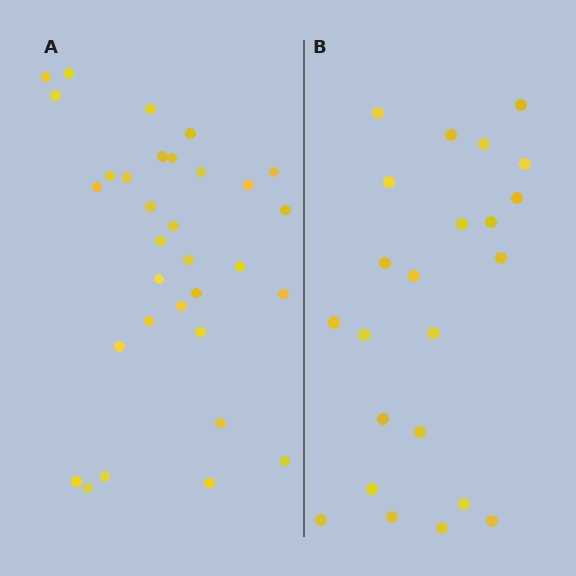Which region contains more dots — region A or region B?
Region A (the left region) has more dots.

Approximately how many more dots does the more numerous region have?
Region A has roughly 8 or so more dots than region B.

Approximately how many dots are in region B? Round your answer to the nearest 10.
About 20 dots. (The exact count is 23, which rounds to 20.)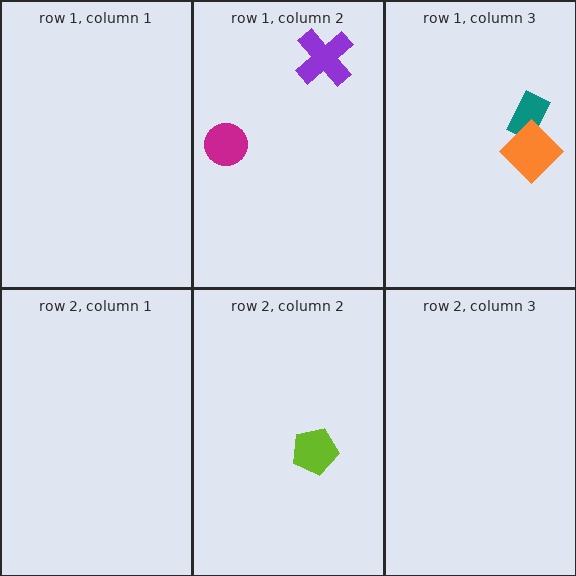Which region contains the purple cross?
The row 1, column 2 region.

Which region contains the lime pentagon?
The row 2, column 2 region.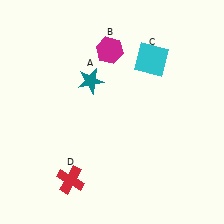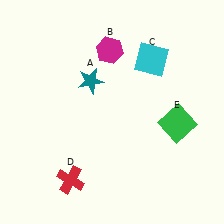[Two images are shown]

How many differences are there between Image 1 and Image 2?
There is 1 difference between the two images.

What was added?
A green square (E) was added in Image 2.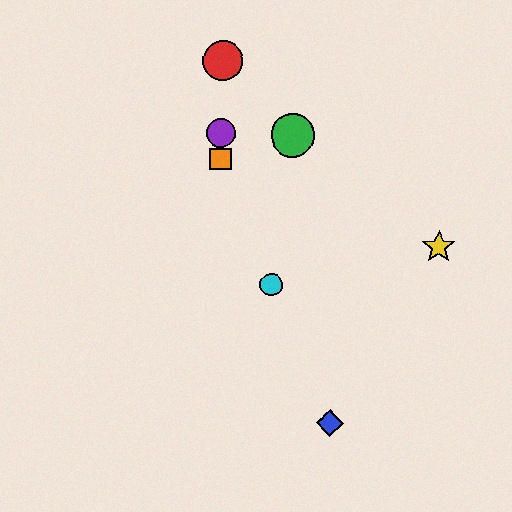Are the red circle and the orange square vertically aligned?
Yes, both are at x≈223.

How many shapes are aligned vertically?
3 shapes (the red circle, the purple circle, the orange square) are aligned vertically.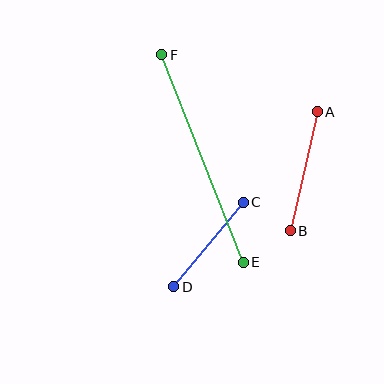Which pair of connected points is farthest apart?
Points E and F are farthest apart.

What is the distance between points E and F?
The distance is approximately 223 pixels.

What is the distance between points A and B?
The distance is approximately 122 pixels.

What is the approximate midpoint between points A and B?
The midpoint is at approximately (304, 171) pixels.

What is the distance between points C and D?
The distance is approximately 109 pixels.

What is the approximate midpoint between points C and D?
The midpoint is at approximately (208, 245) pixels.